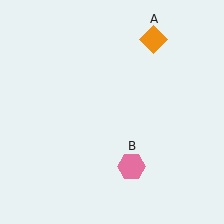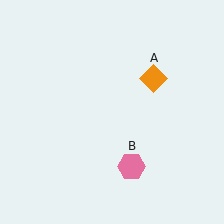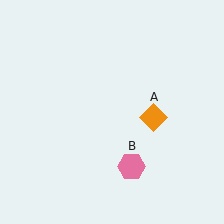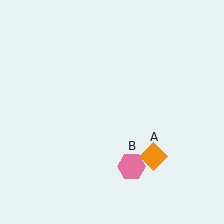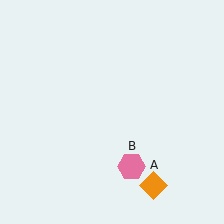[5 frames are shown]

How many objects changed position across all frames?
1 object changed position: orange diamond (object A).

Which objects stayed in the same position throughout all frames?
Pink hexagon (object B) remained stationary.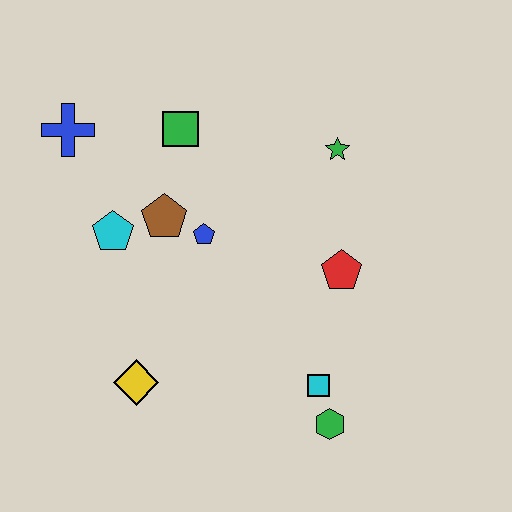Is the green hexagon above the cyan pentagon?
No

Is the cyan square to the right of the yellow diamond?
Yes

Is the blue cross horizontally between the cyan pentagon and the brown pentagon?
No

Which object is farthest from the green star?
The yellow diamond is farthest from the green star.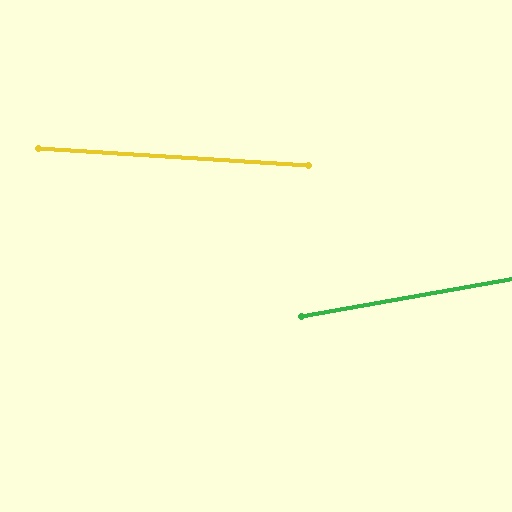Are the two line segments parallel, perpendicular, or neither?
Neither parallel nor perpendicular — they differ by about 14°.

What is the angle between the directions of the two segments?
Approximately 14 degrees.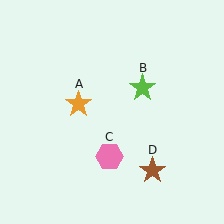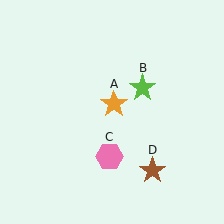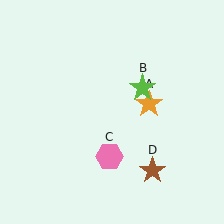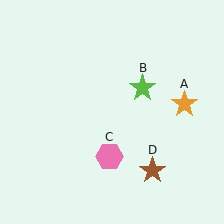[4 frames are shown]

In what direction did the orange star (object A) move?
The orange star (object A) moved right.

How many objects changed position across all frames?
1 object changed position: orange star (object A).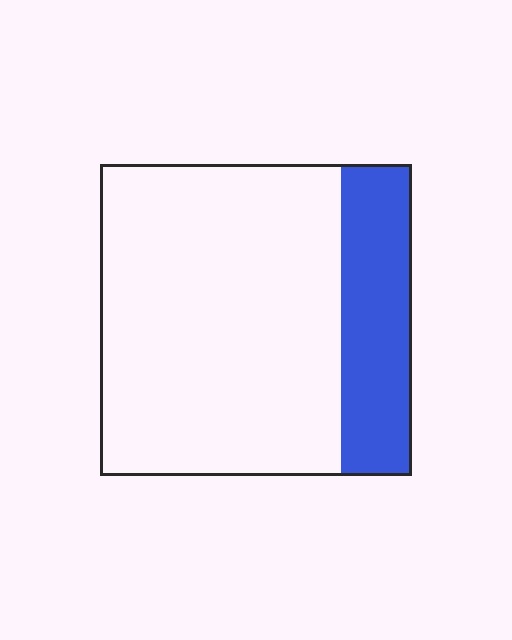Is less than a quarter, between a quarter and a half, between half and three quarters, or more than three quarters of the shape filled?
Less than a quarter.